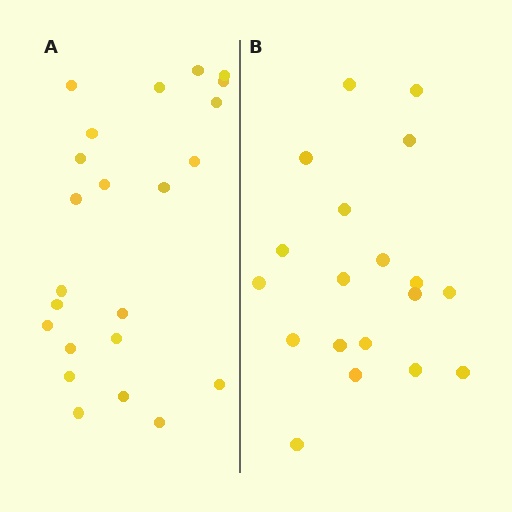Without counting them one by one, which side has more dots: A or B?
Region A (the left region) has more dots.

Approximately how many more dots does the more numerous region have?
Region A has about 4 more dots than region B.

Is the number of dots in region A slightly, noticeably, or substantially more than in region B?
Region A has only slightly more — the two regions are fairly close. The ratio is roughly 1.2 to 1.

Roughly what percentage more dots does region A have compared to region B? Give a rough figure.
About 20% more.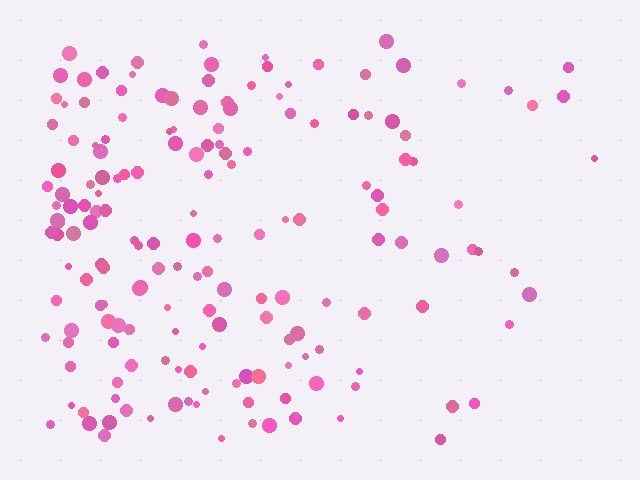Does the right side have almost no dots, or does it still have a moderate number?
Still a moderate number, just noticeably fewer than the left.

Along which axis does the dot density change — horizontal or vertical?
Horizontal.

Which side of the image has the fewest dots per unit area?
The right.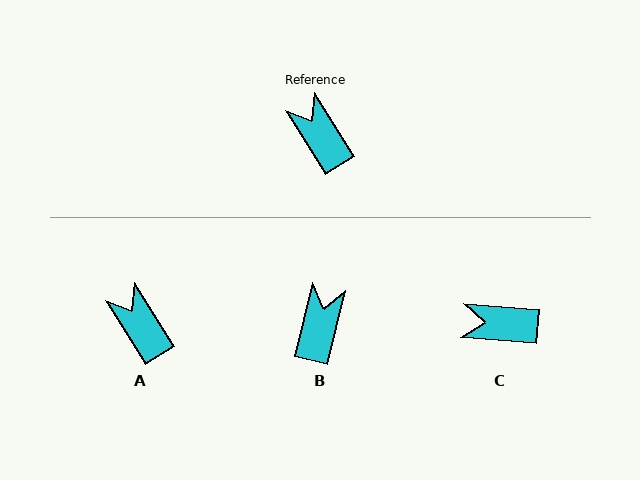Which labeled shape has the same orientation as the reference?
A.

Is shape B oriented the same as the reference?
No, it is off by about 46 degrees.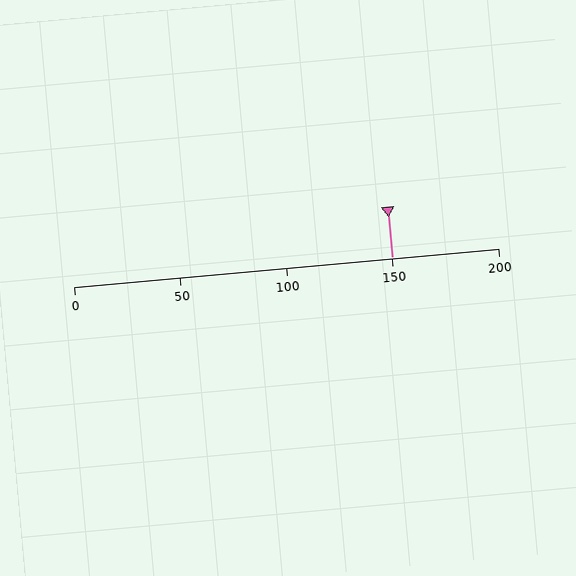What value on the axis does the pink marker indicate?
The marker indicates approximately 150.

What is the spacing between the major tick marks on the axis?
The major ticks are spaced 50 apart.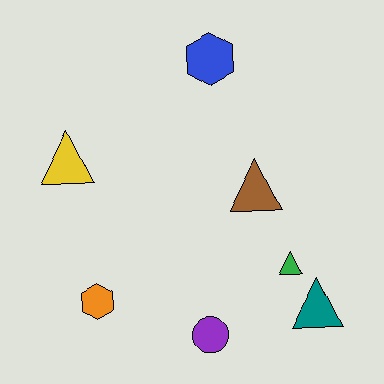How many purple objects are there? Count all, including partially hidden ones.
There is 1 purple object.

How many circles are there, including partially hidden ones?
There is 1 circle.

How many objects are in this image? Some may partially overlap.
There are 7 objects.